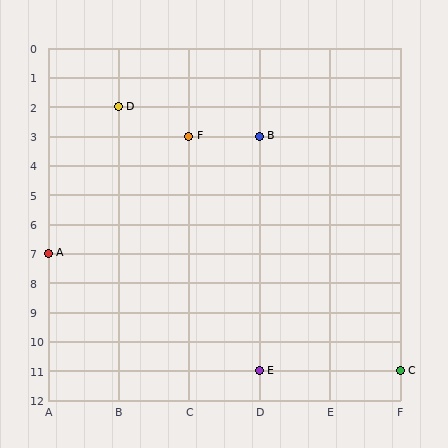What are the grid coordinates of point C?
Point C is at grid coordinates (F, 11).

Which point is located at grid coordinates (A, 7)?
Point A is at (A, 7).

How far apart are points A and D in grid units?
Points A and D are 1 column and 5 rows apart (about 5.1 grid units diagonally).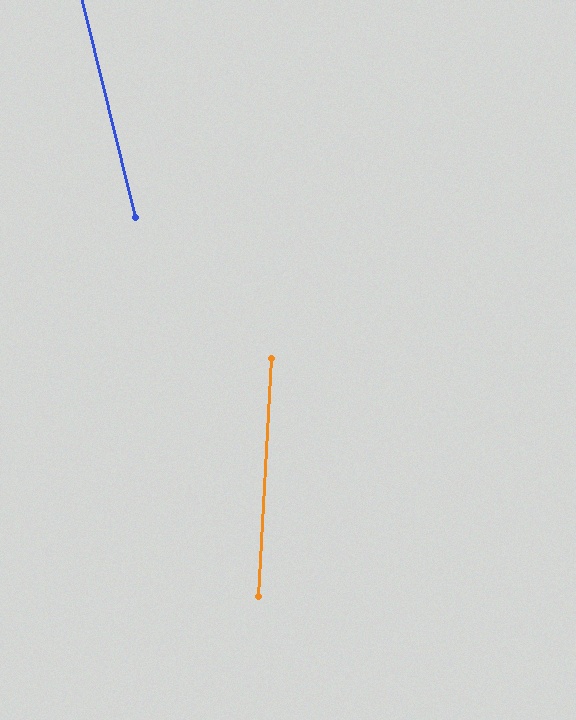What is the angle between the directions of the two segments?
Approximately 17 degrees.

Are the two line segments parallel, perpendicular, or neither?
Neither parallel nor perpendicular — they differ by about 17°.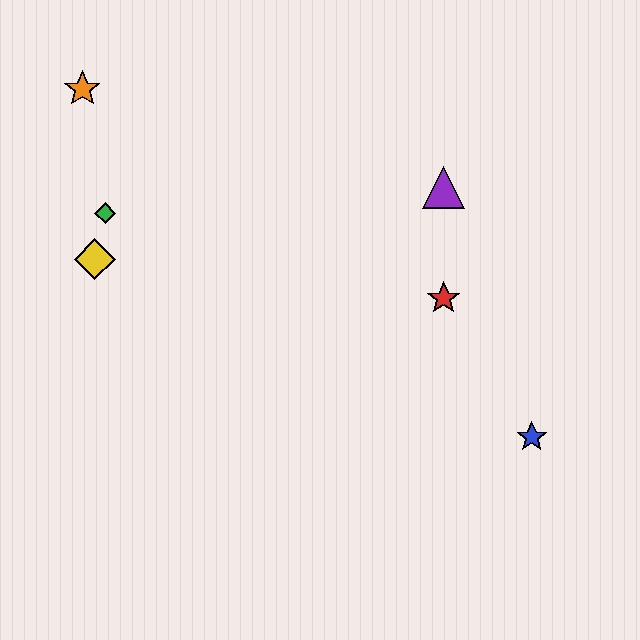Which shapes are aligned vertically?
The red star, the purple triangle are aligned vertically.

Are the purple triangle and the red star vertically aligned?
Yes, both are at x≈444.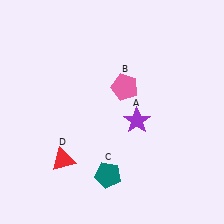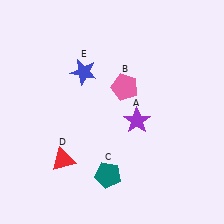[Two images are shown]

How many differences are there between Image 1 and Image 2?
There is 1 difference between the two images.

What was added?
A blue star (E) was added in Image 2.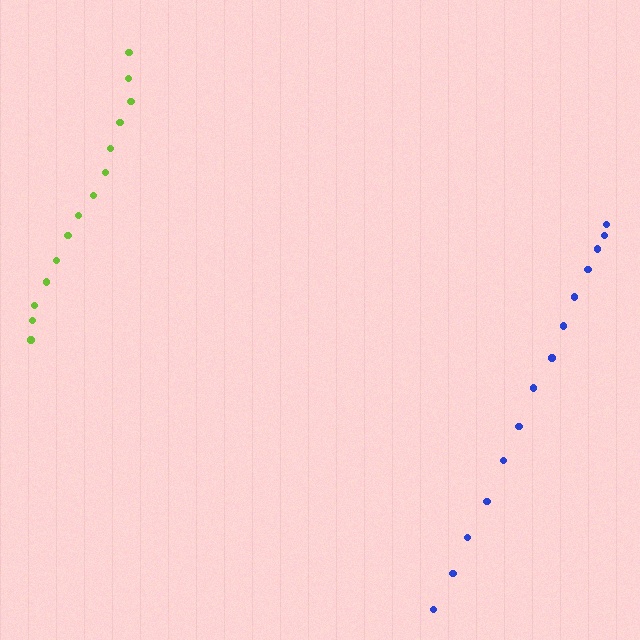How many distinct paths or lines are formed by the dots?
There are 2 distinct paths.